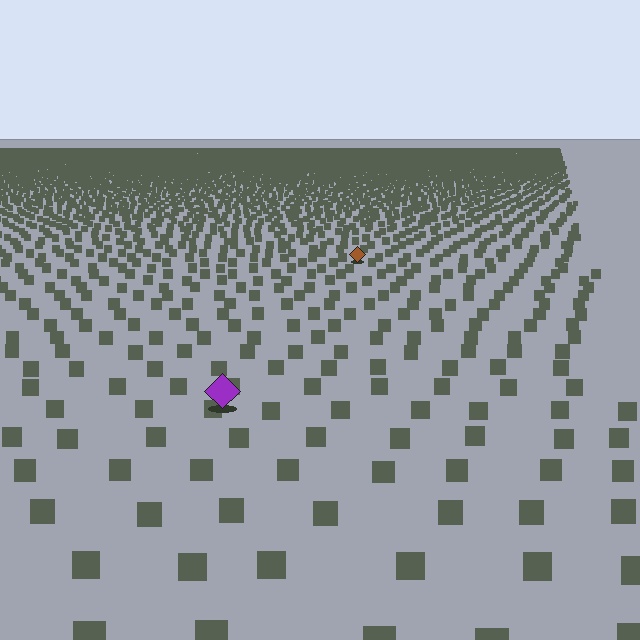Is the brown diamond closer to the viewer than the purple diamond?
No. The purple diamond is closer — you can tell from the texture gradient: the ground texture is coarser near it.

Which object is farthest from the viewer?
The brown diamond is farthest from the viewer. It appears smaller and the ground texture around it is denser.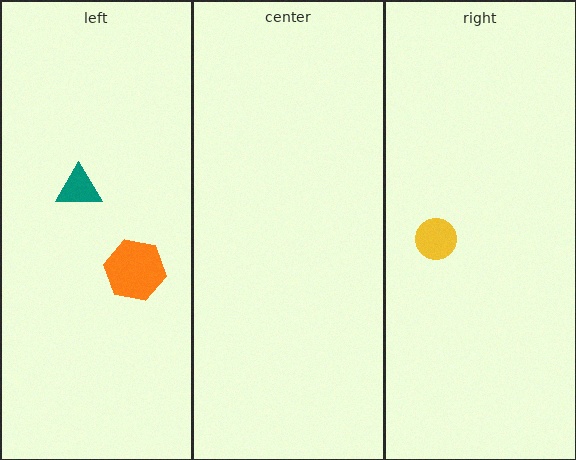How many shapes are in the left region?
2.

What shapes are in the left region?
The orange hexagon, the teal triangle.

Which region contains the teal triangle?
The left region.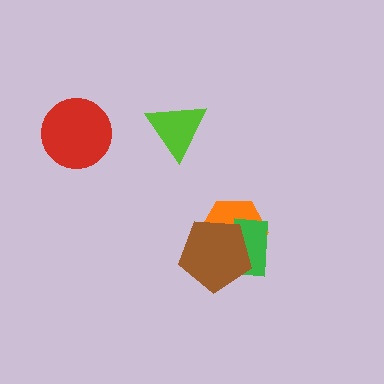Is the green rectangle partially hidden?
Yes, it is partially covered by another shape.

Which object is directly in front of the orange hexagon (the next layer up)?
The green rectangle is directly in front of the orange hexagon.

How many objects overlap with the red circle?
0 objects overlap with the red circle.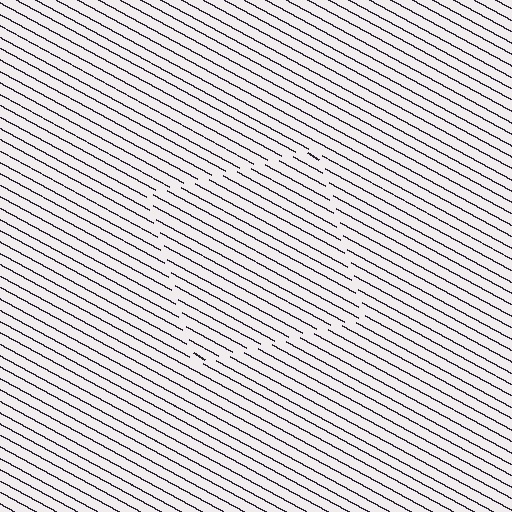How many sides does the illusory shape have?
4 sides — the line-ends trace a square.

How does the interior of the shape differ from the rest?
The interior of the shape contains the same grating, shifted by half a period — the contour is defined by the phase discontinuity where line-ends from the inner and outer gratings abut.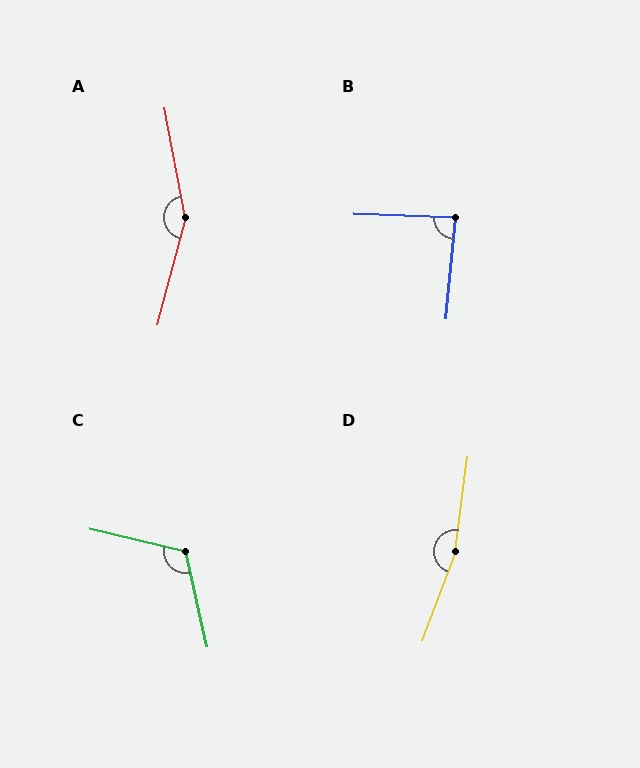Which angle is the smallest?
B, at approximately 87 degrees.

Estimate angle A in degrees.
Approximately 154 degrees.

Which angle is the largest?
D, at approximately 167 degrees.